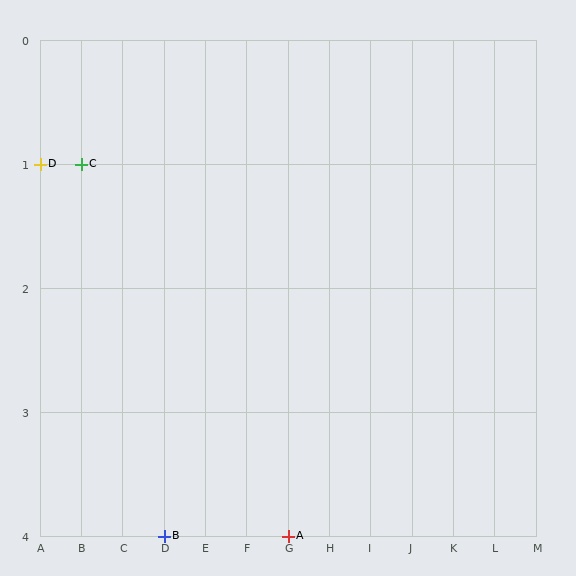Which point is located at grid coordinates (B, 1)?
Point C is at (B, 1).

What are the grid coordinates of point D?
Point D is at grid coordinates (A, 1).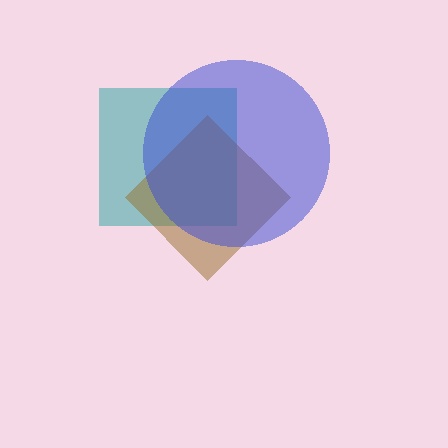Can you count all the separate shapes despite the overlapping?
Yes, there are 3 separate shapes.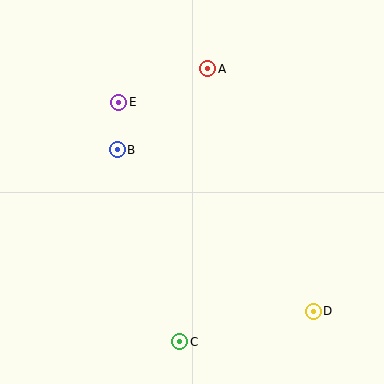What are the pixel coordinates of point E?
Point E is at (119, 102).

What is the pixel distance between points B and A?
The distance between B and A is 121 pixels.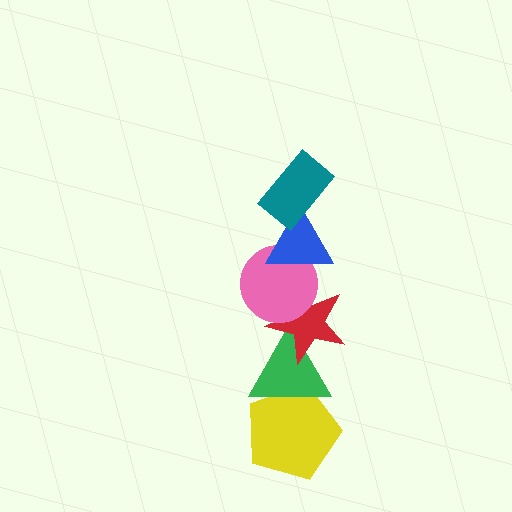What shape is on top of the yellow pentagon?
The green triangle is on top of the yellow pentagon.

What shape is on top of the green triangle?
The red star is on top of the green triangle.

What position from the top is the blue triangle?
The blue triangle is 2nd from the top.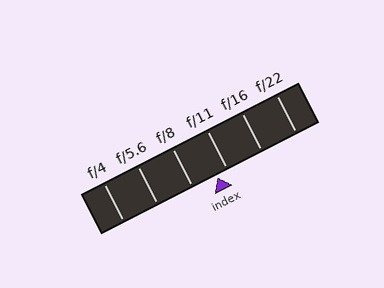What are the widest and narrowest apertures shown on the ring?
The widest aperture shown is f/4 and the narrowest is f/22.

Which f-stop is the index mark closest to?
The index mark is closest to f/11.